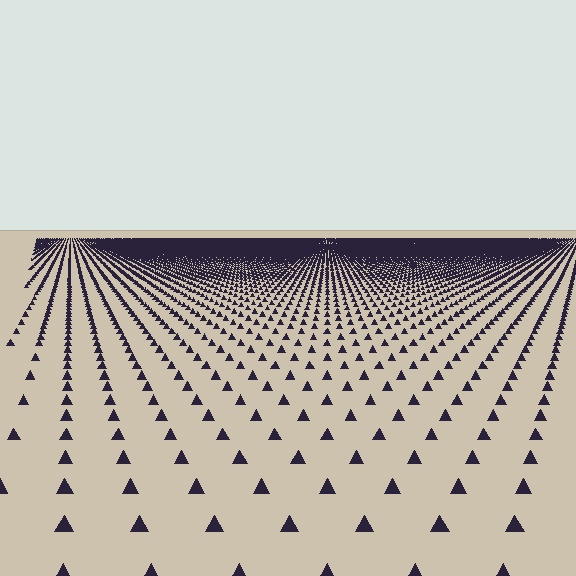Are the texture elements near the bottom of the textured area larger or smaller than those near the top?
Larger. Near the bottom, elements are closer to the viewer and appear at a bigger on-screen size.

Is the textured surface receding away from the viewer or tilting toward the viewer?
The surface is receding away from the viewer. Texture elements get smaller and denser toward the top.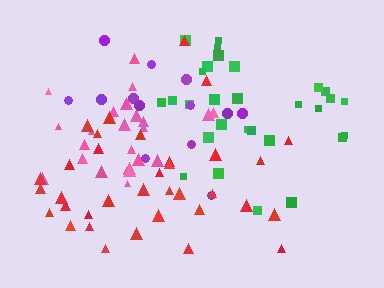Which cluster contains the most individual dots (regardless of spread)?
Red (35).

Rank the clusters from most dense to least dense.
pink, green, red, purple.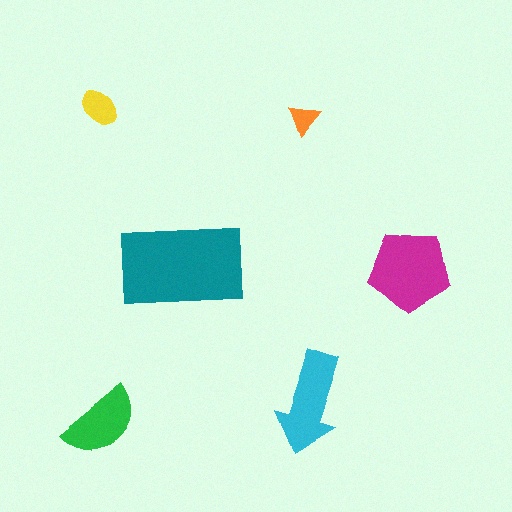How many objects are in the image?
There are 6 objects in the image.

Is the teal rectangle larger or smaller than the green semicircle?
Larger.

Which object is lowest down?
The green semicircle is bottommost.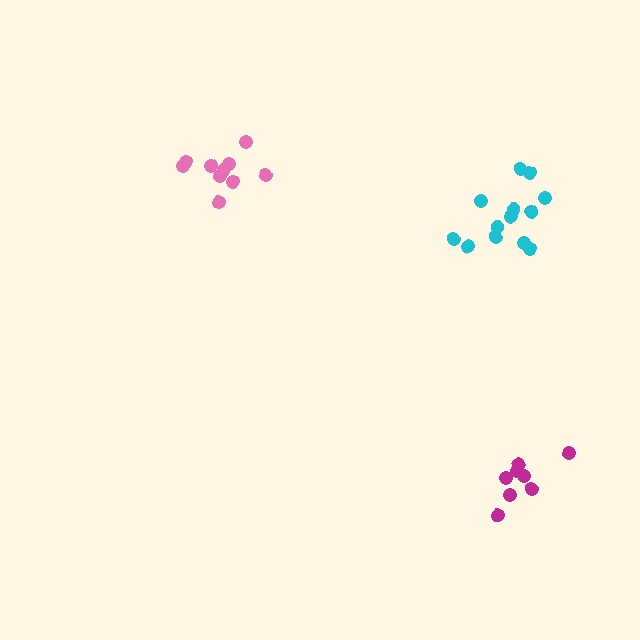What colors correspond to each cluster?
The clusters are colored: pink, magenta, cyan.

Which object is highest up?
The pink cluster is topmost.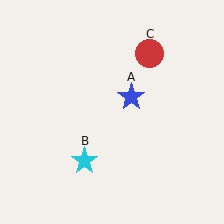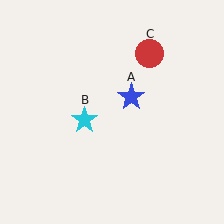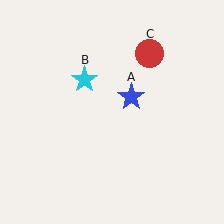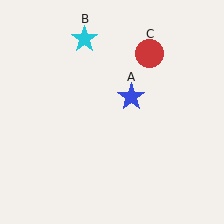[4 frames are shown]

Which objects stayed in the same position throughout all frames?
Blue star (object A) and red circle (object C) remained stationary.